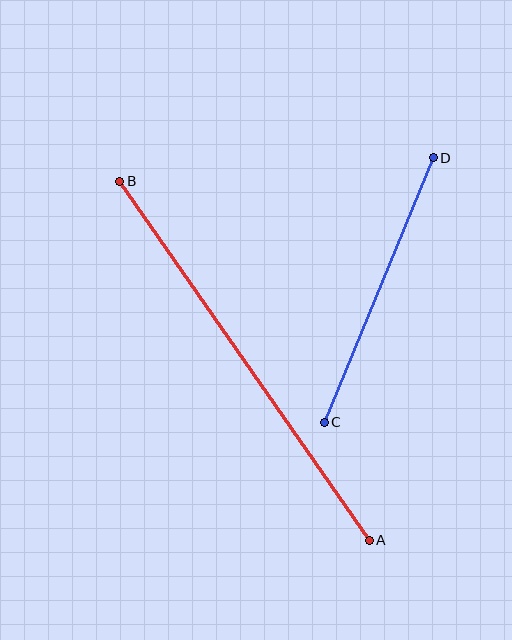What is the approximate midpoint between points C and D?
The midpoint is at approximately (379, 290) pixels.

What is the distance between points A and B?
The distance is approximately 437 pixels.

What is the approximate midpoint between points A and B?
The midpoint is at approximately (245, 361) pixels.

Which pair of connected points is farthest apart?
Points A and B are farthest apart.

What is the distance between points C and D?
The distance is approximately 286 pixels.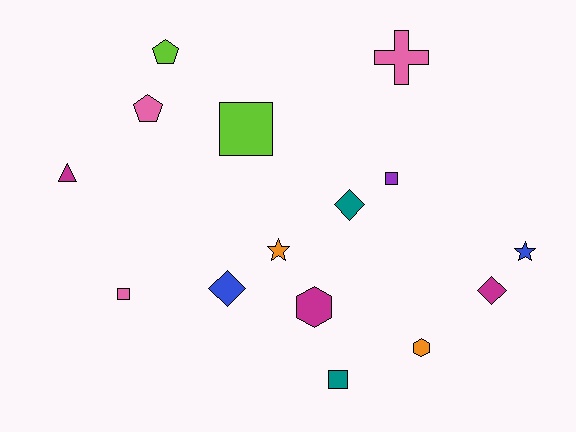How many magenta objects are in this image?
There are 3 magenta objects.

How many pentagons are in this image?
There are 2 pentagons.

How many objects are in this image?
There are 15 objects.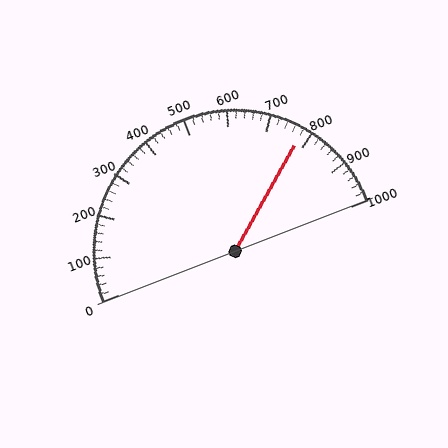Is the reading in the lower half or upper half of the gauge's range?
The reading is in the upper half of the range (0 to 1000).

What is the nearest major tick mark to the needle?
The nearest major tick mark is 800.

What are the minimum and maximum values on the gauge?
The gauge ranges from 0 to 1000.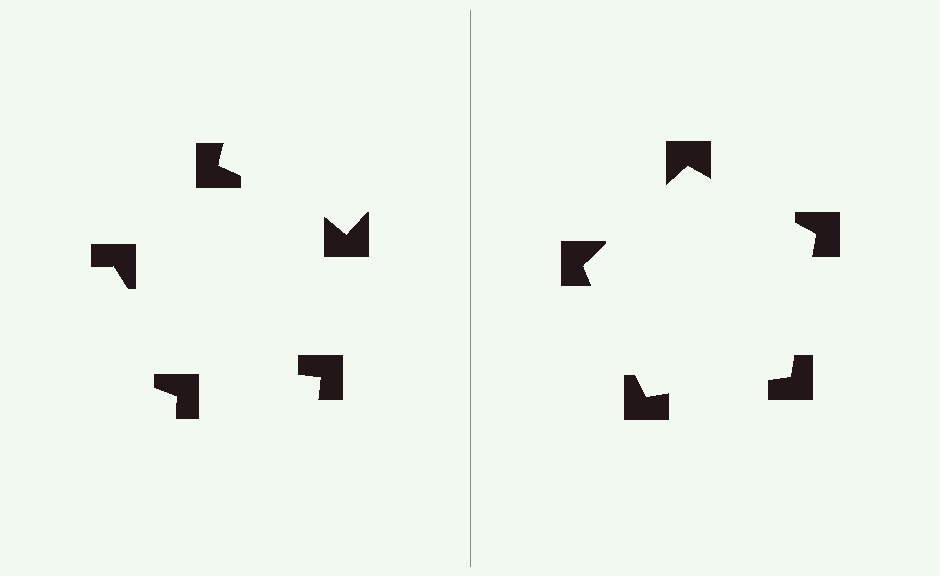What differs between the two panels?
The notched squares are positioned identically on both sides; only the wedge orientations differ. On the right they align to a pentagon; on the left they are misaligned.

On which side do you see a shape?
An illusory pentagon appears on the right side. On the left side the wedge cuts are rotated, so no coherent shape forms.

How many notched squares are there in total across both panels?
10 — 5 on each side.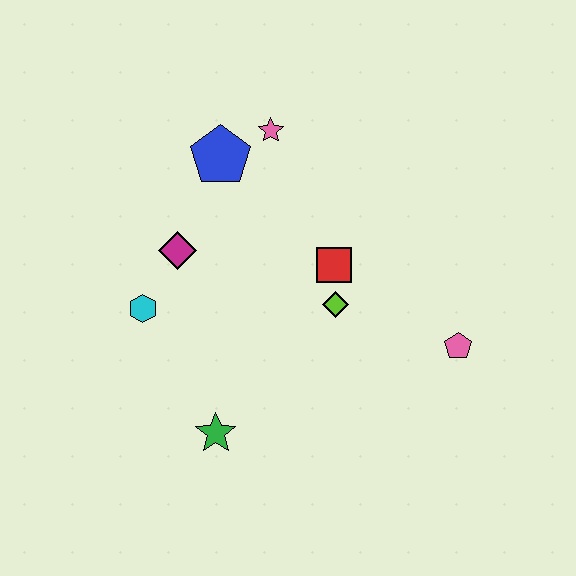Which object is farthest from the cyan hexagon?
The pink pentagon is farthest from the cyan hexagon.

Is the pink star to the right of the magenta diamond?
Yes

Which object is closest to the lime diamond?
The red square is closest to the lime diamond.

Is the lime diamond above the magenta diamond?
No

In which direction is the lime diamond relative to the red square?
The lime diamond is below the red square.